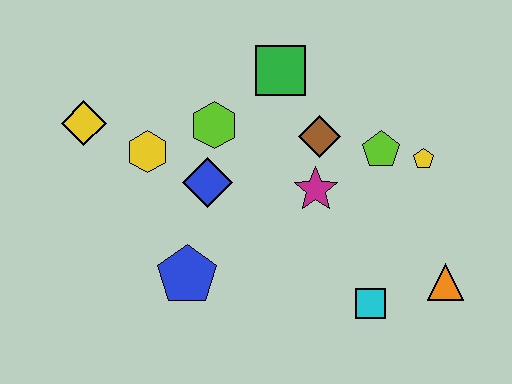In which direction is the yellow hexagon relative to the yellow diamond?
The yellow hexagon is to the right of the yellow diamond.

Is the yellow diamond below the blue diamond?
No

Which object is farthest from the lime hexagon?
The orange triangle is farthest from the lime hexagon.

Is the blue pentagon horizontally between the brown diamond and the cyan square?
No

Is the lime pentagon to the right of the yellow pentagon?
No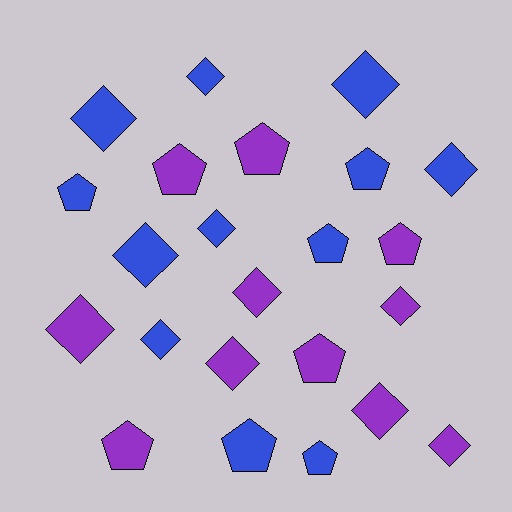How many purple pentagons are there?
There are 5 purple pentagons.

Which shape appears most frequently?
Diamond, with 13 objects.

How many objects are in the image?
There are 23 objects.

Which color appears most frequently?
Blue, with 12 objects.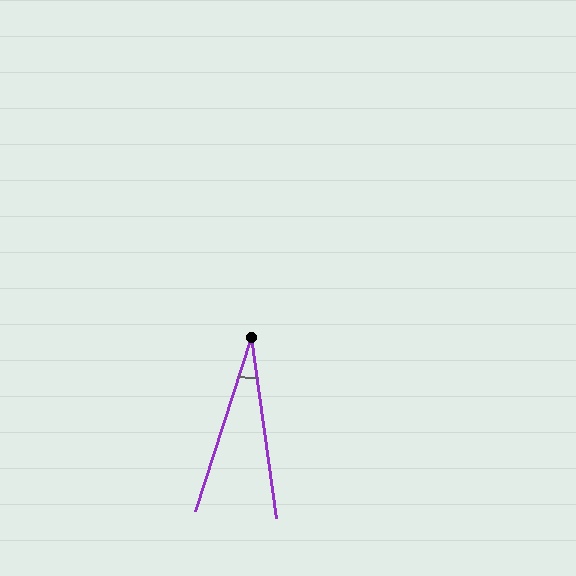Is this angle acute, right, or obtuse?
It is acute.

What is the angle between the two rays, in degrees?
Approximately 25 degrees.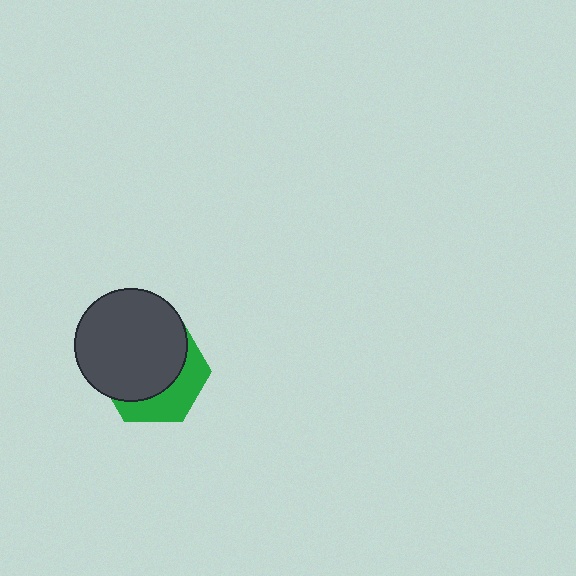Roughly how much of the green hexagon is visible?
A small part of it is visible (roughly 35%).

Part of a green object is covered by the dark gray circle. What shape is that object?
It is a hexagon.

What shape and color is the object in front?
The object in front is a dark gray circle.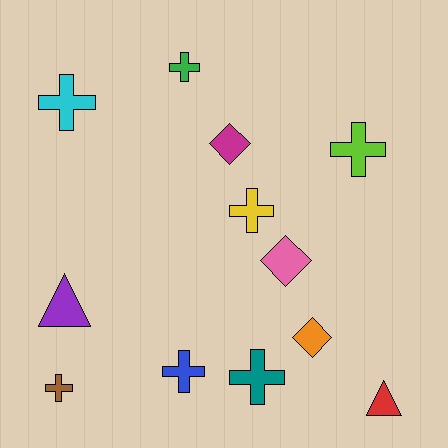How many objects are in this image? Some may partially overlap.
There are 12 objects.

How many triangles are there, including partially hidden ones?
There are 2 triangles.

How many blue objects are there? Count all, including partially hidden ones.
There is 1 blue object.